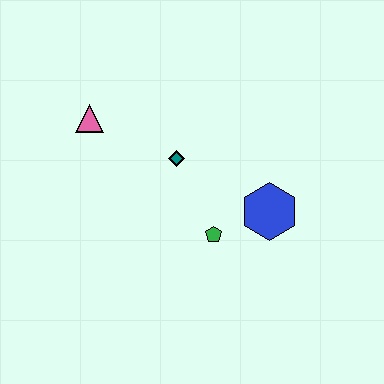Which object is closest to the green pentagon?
The blue hexagon is closest to the green pentagon.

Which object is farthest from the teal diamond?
The blue hexagon is farthest from the teal diamond.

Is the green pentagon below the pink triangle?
Yes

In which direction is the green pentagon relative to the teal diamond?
The green pentagon is below the teal diamond.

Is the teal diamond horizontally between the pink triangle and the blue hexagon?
Yes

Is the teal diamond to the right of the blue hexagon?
No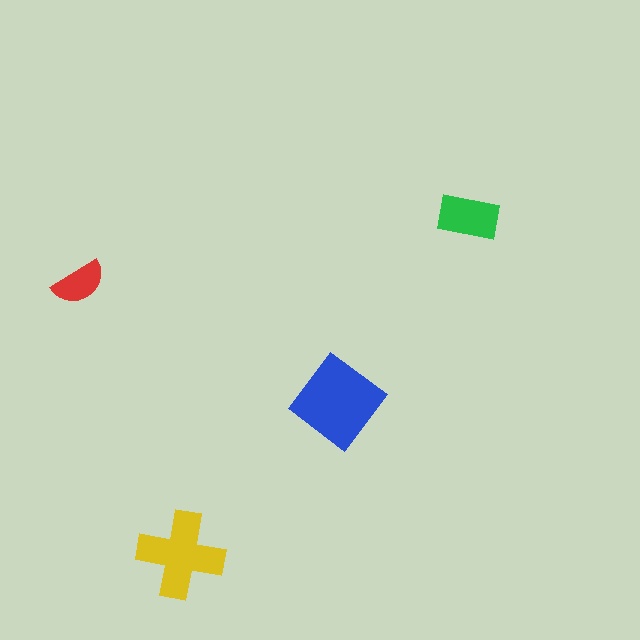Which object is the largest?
The blue diamond.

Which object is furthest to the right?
The green rectangle is rightmost.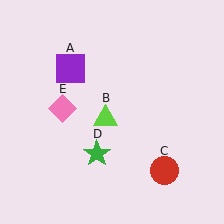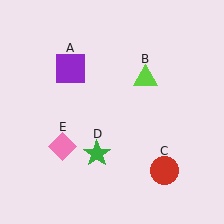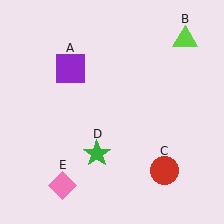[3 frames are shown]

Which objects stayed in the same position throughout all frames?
Purple square (object A) and red circle (object C) and green star (object D) remained stationary.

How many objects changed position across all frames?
2 objects changed position: lime triangle (object B), pink diamond (object E).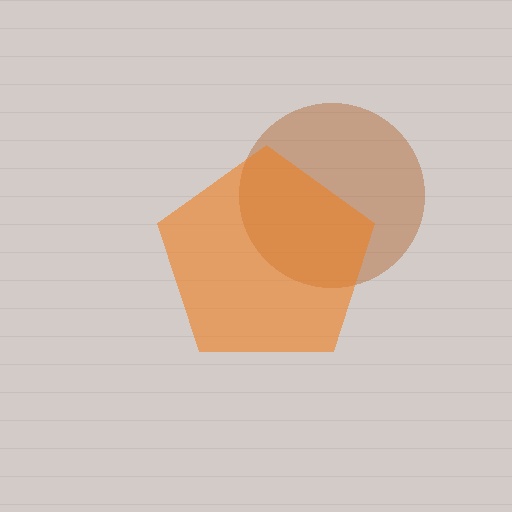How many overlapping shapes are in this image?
There are 2 overlapping shapes in the image.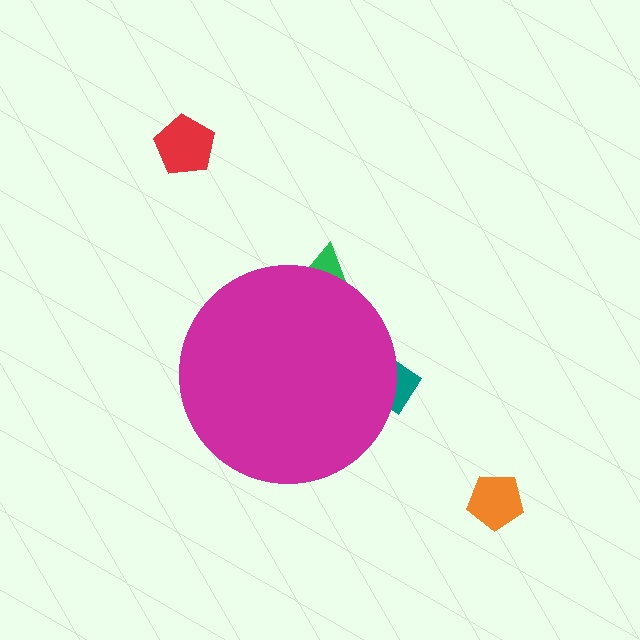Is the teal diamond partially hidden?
Yes, the teal diamond is partially hidden behind the magenta circle.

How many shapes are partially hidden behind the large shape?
2 shapes are partially hidden.